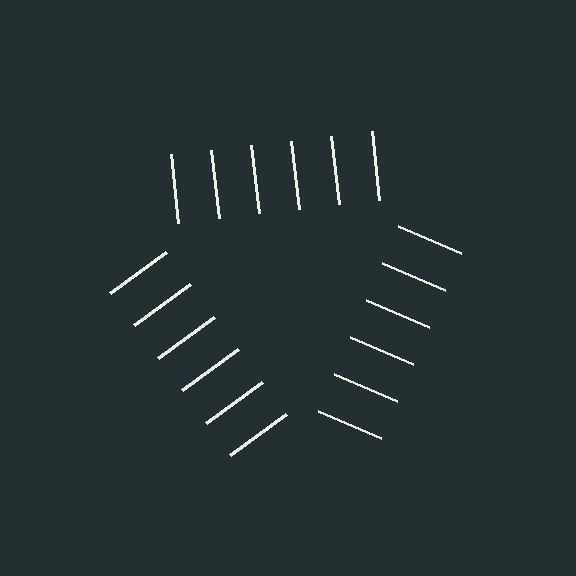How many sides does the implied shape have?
3 sides — the line-ends trace a triangle.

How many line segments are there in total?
18 — 6 along each of the 3 edges.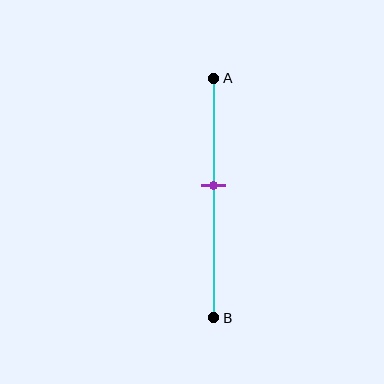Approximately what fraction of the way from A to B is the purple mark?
The purple mark is approximately 45% of the way from A to B.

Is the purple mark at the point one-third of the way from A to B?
No, the mark is at about 45% from A, not at the 33% one-third point.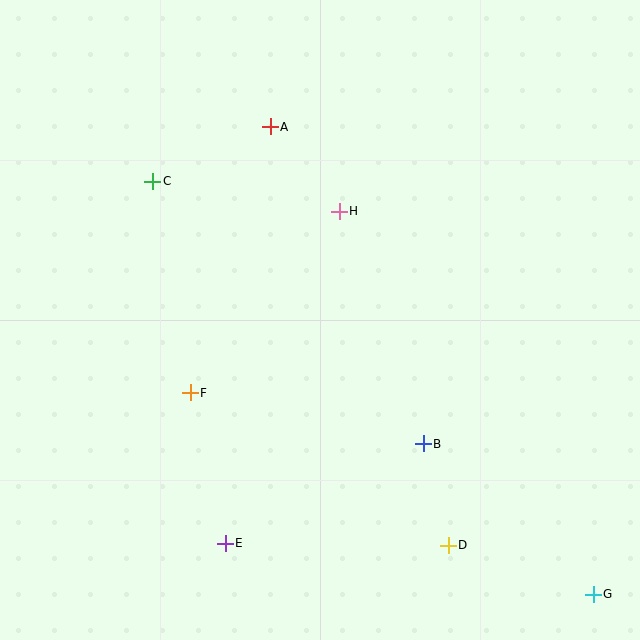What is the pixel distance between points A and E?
The distance between A and E is 419 pixels.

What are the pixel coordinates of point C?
Point C is at (153, 181).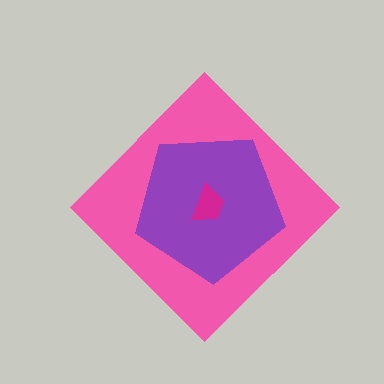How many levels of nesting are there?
3.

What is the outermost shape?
The pink diamond.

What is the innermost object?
The magenta trapezoid.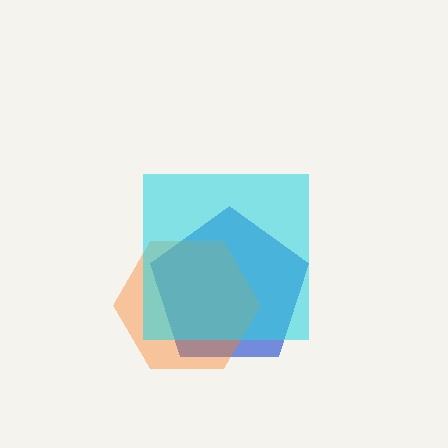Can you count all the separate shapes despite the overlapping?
Yes, there are 3 separate shapes.